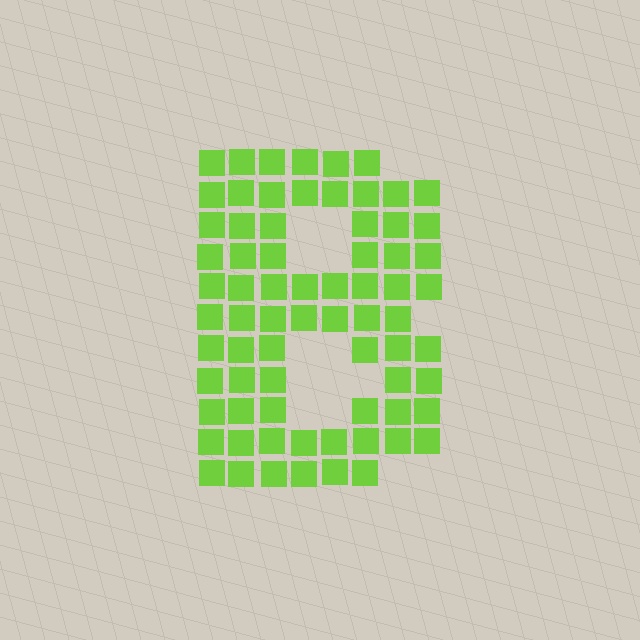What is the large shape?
The large shape is the letter B.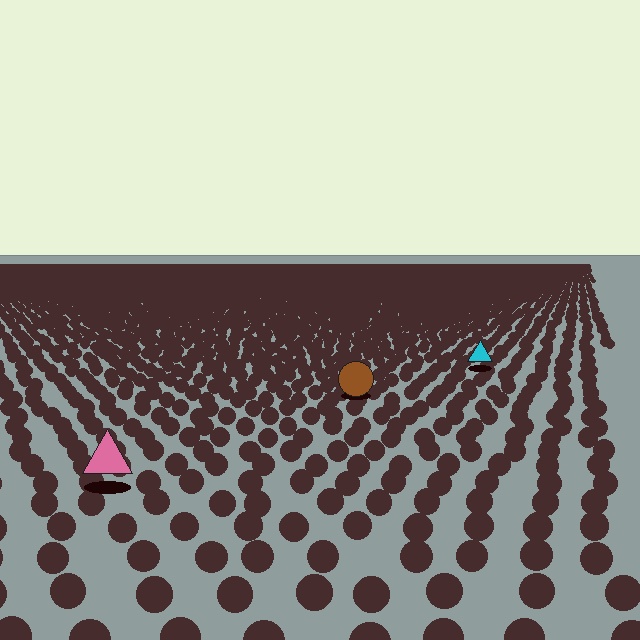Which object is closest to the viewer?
The pink triangle is closest. The texture marks near it are larger and more spread out.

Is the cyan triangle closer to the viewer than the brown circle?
No. The brown circle is closer — you can tell from the texture gradient: the ground texture is coarser near it.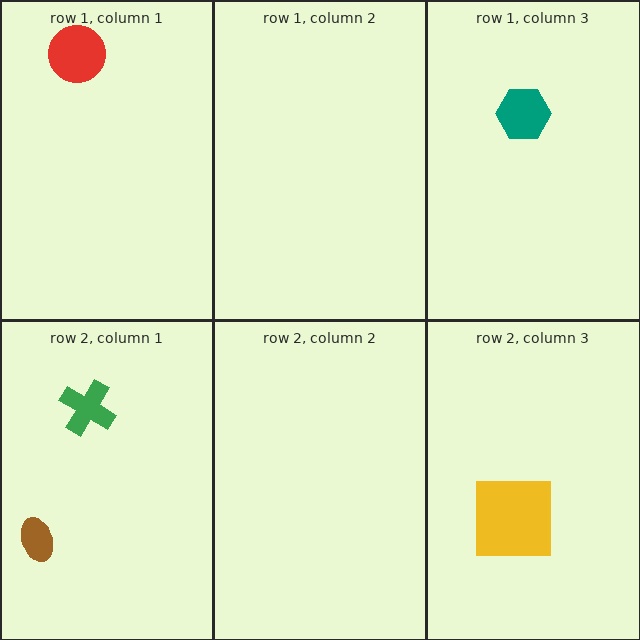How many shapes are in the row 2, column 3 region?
1.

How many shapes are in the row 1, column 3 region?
1.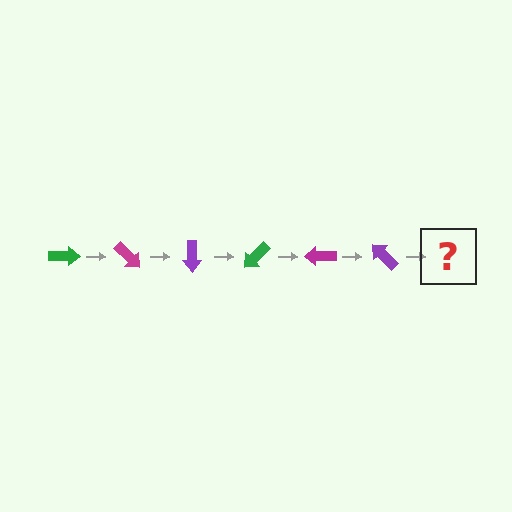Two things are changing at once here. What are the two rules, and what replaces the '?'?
The two rules are that it rotates 45 degrees each step and the color cycles through green, magenta, and purple. The '?' should be a green arrow, rotated 270 degrees from the start.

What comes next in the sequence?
The next element should be a green arrow, rotated 270 degrees from the start.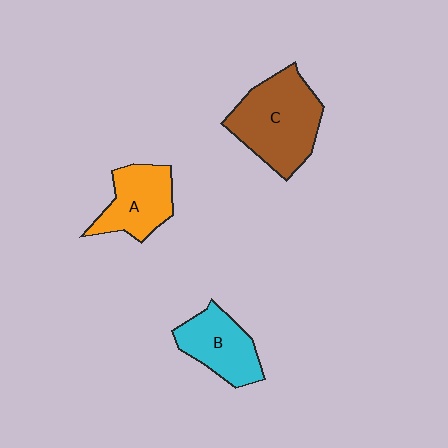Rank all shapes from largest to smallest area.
From largest to smallest: C (brown), A (orange), B (cyan).